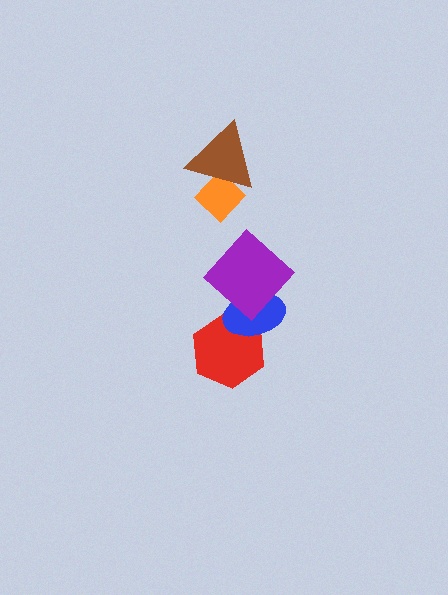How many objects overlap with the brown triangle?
1 object overlaps with the brown triangle.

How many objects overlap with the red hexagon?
1 object overlaps with the red hexagon.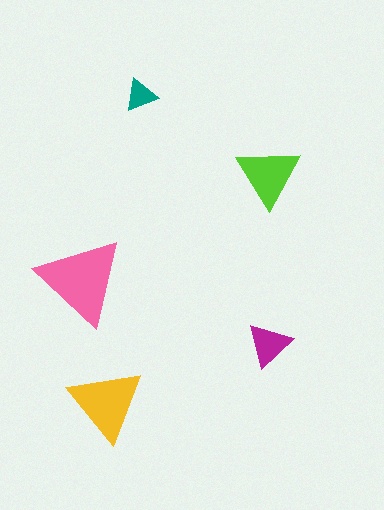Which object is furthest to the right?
The magenta triangle is rightmost.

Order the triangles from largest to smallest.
the pink one, the yellow one, the lime one, the magenta one, the teal one.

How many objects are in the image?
There are 5 objects in the image.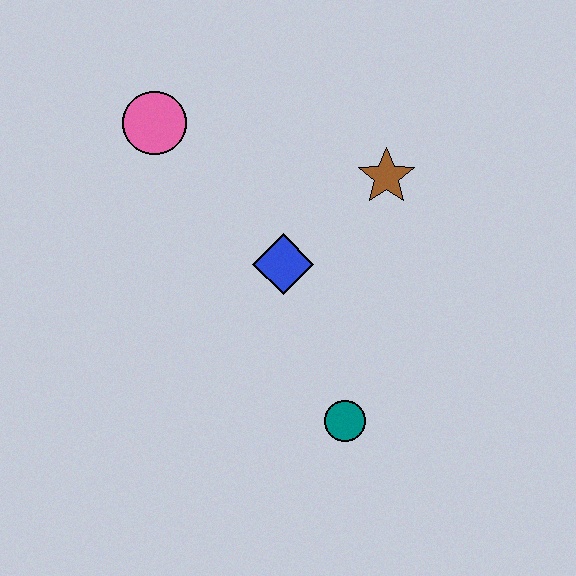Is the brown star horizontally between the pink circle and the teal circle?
No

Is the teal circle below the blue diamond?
Yes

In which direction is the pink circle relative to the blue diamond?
The pink circle is above the blue diamond.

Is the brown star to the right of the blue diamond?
Yes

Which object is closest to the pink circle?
The blue diamond is closest to the pink circle.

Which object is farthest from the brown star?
The teal circle is farthest from the brown star.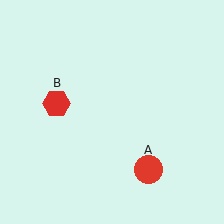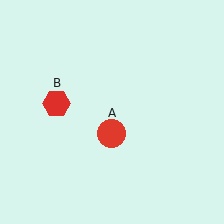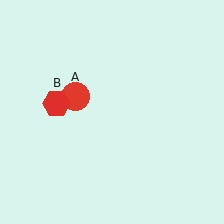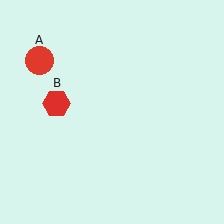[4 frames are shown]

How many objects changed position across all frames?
1 object changed position: red circle (object A).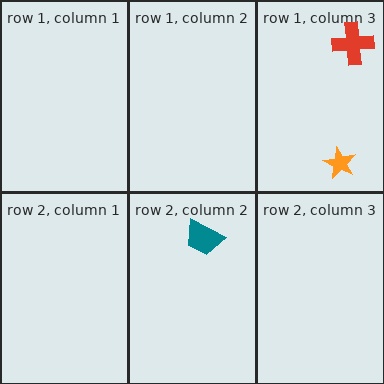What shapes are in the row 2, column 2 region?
The teal trapezoid.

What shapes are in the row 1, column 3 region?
The orange star, the red cross.